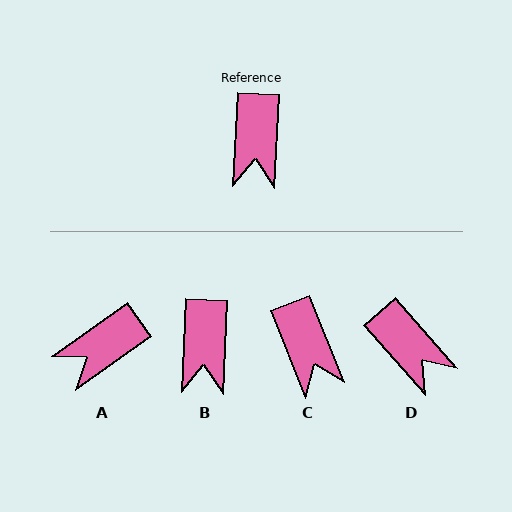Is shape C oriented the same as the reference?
No, it is off by about 24 degrees.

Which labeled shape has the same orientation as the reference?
B.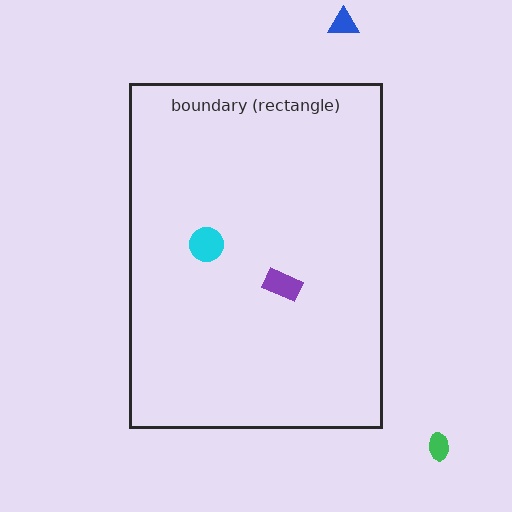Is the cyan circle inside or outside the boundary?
Inside.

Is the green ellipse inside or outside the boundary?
Outside.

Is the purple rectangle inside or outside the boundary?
Inside.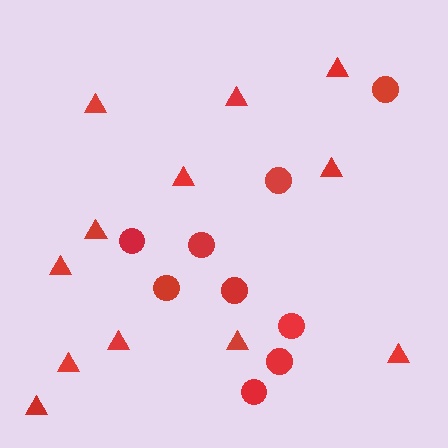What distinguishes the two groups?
There are 2 groups: one group of triangles (12) and one group of circles (9).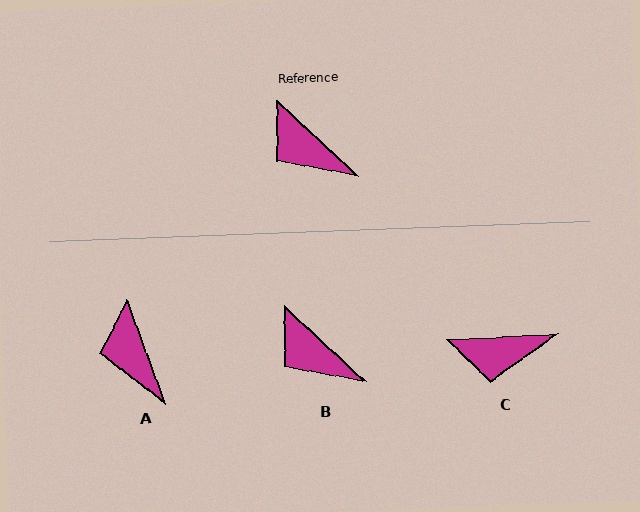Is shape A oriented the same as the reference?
No, it is off by about 27 degrees.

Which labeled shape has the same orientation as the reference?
B.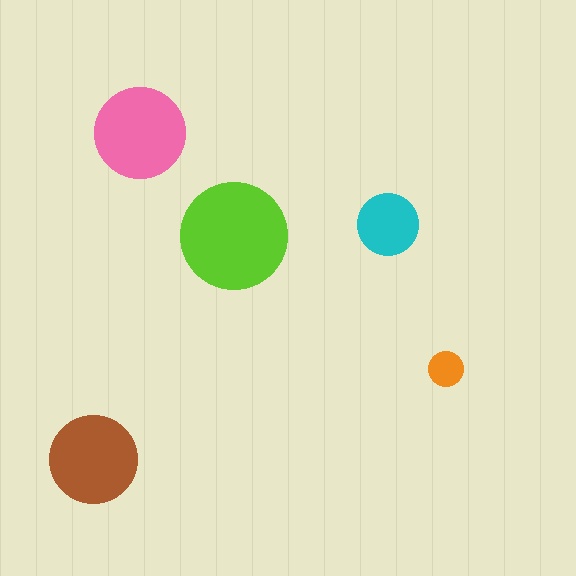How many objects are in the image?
There are 5 objects in the image.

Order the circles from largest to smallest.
the lime one, the pink one, the brown one, the cyan one, the orange one.